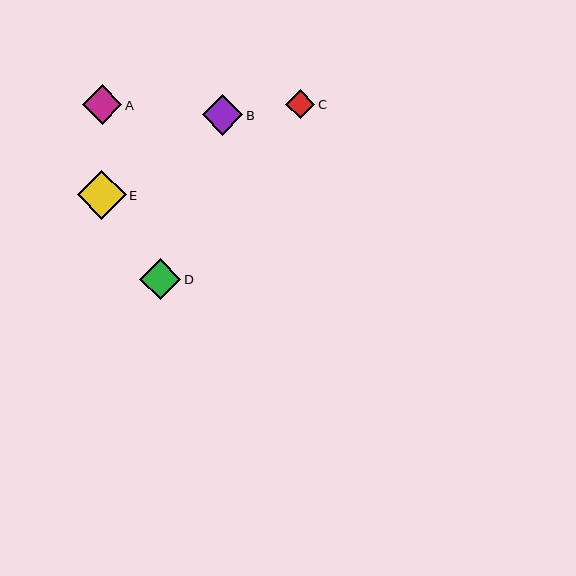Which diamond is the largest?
Diamond E is the largest with a size of approximately 49 pixels.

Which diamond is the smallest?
Diamond C is the smallest with a size of approximately 29 pixels.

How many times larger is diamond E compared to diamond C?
Diamond E is approximately 1.7 times the size of diamond C.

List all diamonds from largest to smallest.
From largest to smallest: E, D, B, A, C.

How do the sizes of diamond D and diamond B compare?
Diamond D and diamond B are approximately the same size.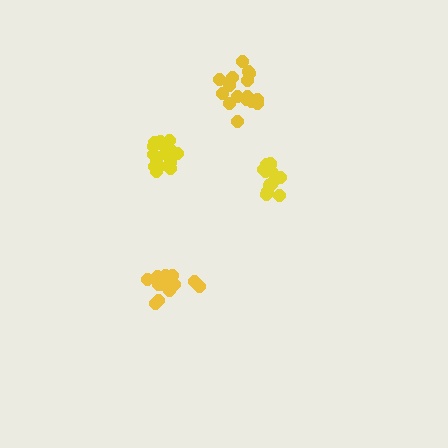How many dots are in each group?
Group 1: 17 dots, Group 2: 16 dots, Group 3: 13 dots, Group 4: 13 dots (59 total).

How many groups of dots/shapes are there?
There are 4 groups.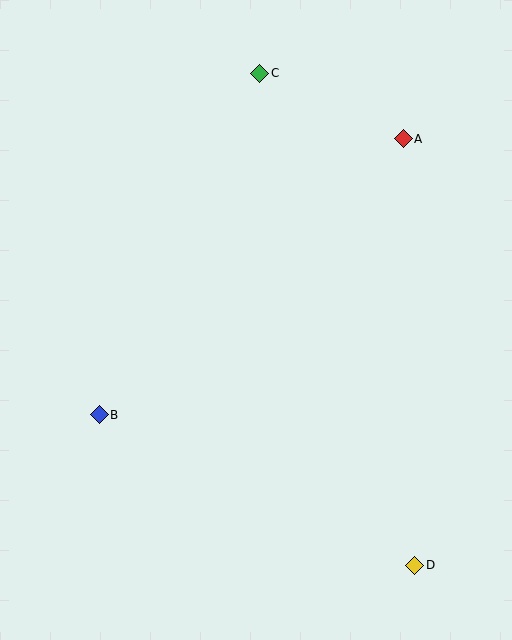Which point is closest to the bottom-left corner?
Point B is closest to the bottom-left corner.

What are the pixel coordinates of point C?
Point C is at (260, 73).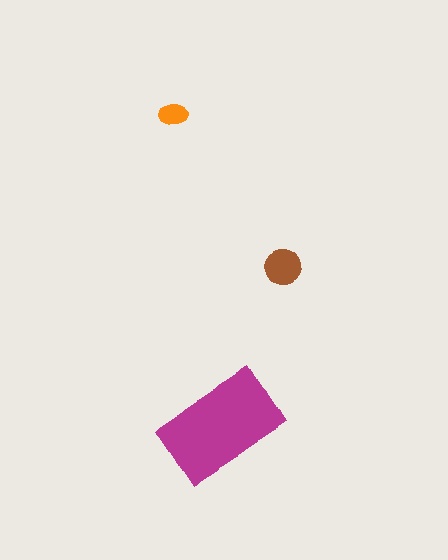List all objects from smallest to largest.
The orange ellipse, the brown circle, the magenta rectangle.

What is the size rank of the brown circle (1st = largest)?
2nd.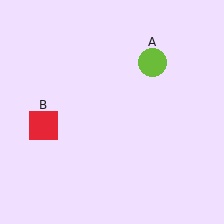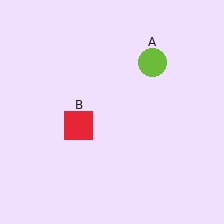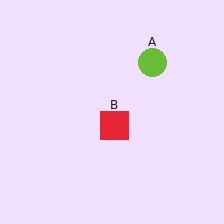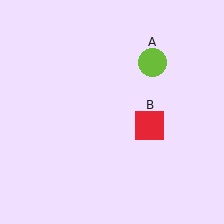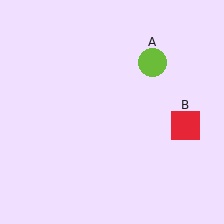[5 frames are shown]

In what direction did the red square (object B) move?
The red square (object B) moved right.